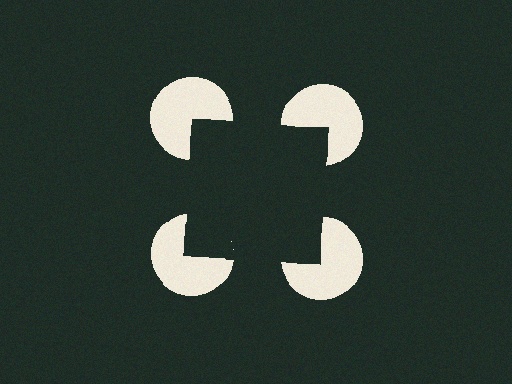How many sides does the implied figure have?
4 sides.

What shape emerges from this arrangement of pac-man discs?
An illusory square — its edges are inferred from the aligned wedge cuts in the pac-man discs, not physically drawn.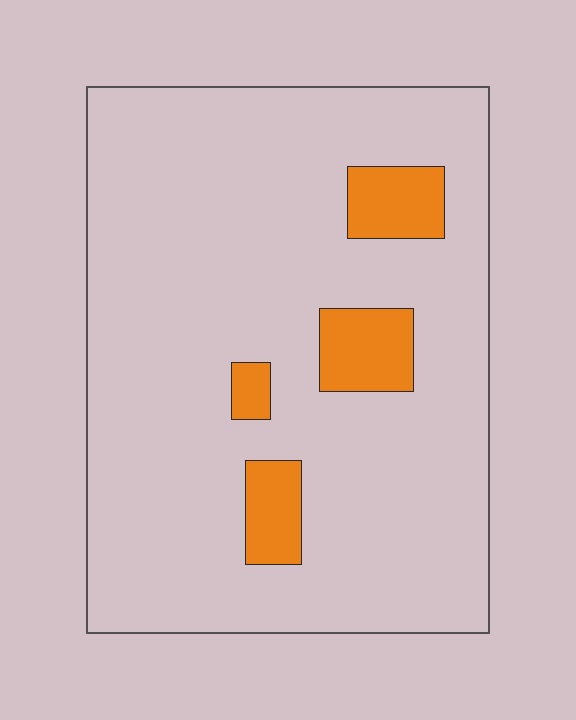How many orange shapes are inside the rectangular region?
4.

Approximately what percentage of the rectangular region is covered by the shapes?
Approximately 10%.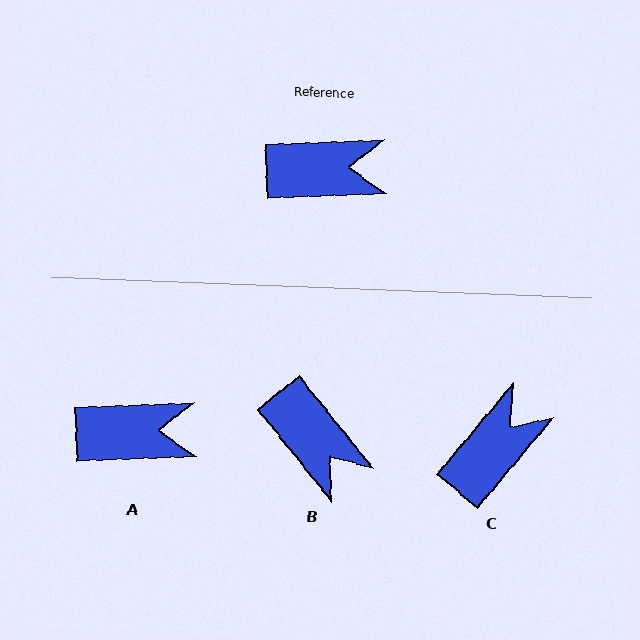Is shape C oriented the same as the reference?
No, it is off by about 48 degrees.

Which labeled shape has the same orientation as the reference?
A.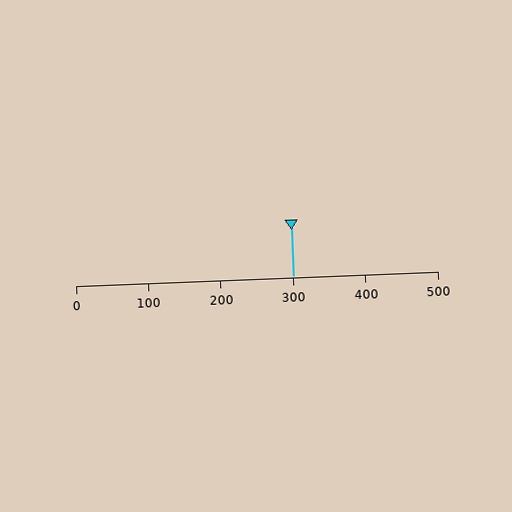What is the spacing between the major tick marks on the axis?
The major ticks are spaced 100 apart.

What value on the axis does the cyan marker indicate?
The marker indicates approximately 300.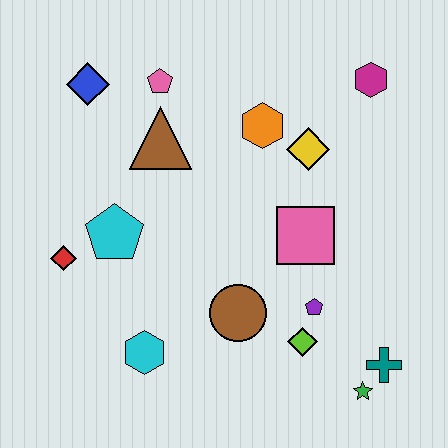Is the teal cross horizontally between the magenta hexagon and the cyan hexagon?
No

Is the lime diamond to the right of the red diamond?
Yes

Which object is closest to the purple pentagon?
The lime diamond is closest to the purple pentagon.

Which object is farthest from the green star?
The blue diamond is farthest from the green star.